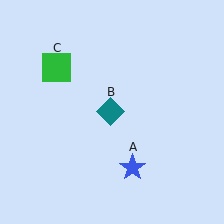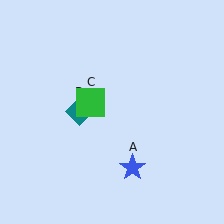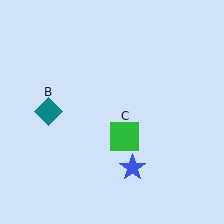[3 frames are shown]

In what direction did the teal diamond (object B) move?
The teal diamond (object B) moved left.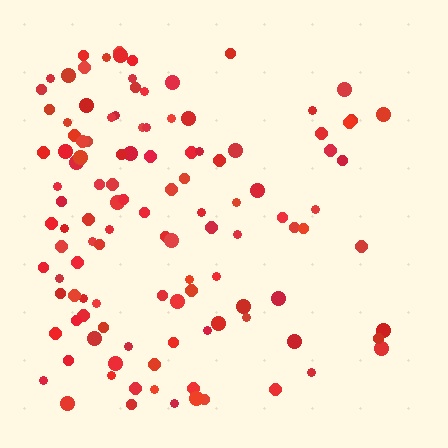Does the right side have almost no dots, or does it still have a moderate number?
Still a moderate number, just noticeably fewer than the left.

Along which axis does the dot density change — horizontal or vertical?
Horizontal.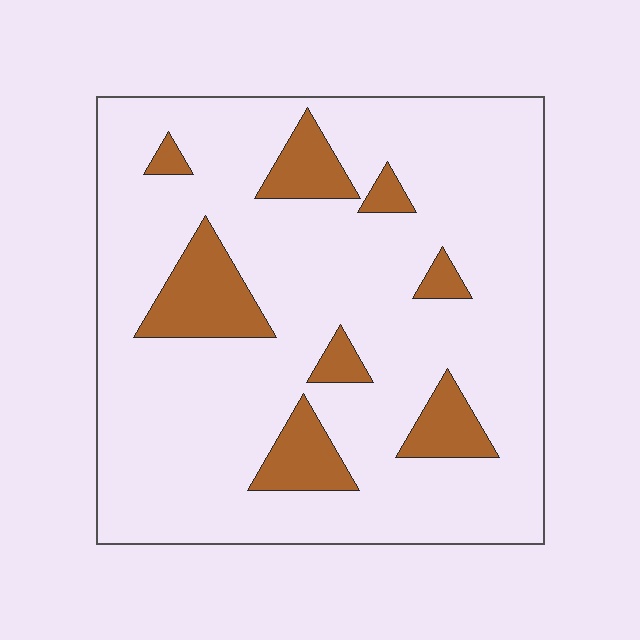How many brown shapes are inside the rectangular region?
8.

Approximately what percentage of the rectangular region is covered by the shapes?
Approximately 15%.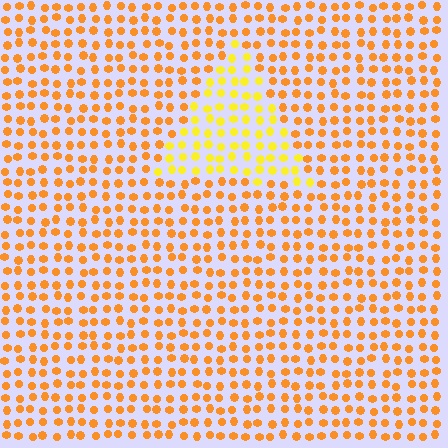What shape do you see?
I see a triangle.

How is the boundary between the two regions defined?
The boundary is defined purely by a slight shift in hue (about 27 degrees). Spacing, size, and orientation are identical on both sides.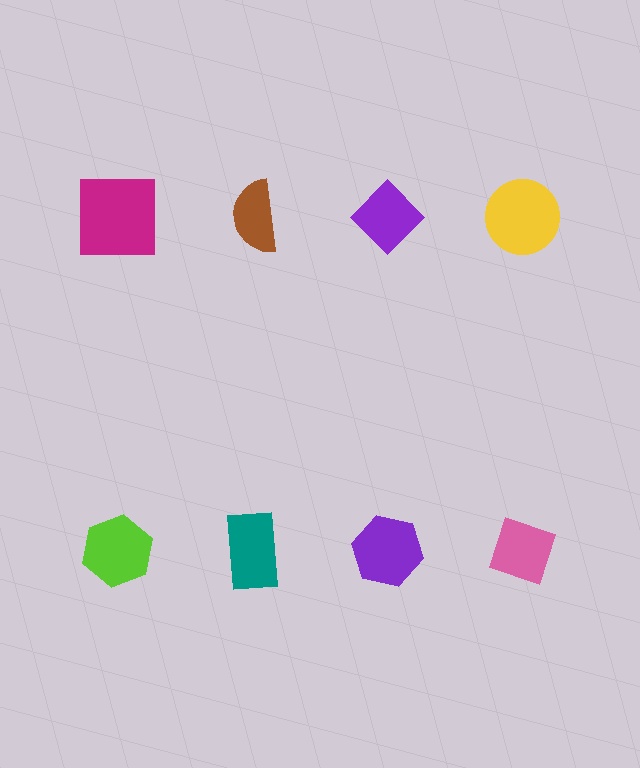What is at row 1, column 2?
A brown semicircle.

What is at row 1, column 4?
A yellow circle.